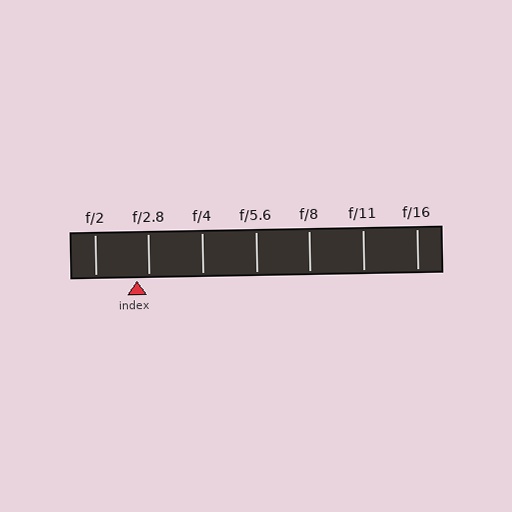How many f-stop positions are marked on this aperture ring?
There are 7 f-stop positions marked.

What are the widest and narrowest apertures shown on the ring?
The widest aperture shown is f/2 and the narrowest is f/16.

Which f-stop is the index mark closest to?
The index mark is closest to f/2.8.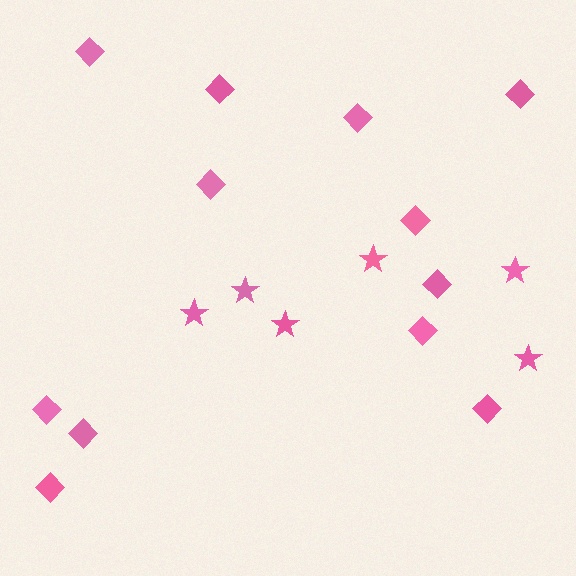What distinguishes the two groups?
There are 2 groups: one group of stars (6) and one group of diamonds (12).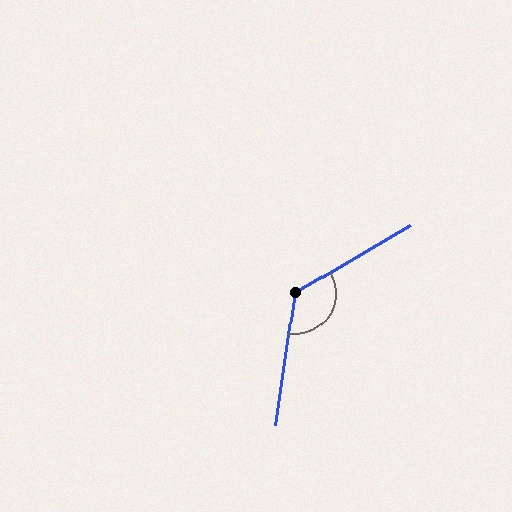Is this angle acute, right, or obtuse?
It is obtuse.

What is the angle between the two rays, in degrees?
Approximately 129 degrees.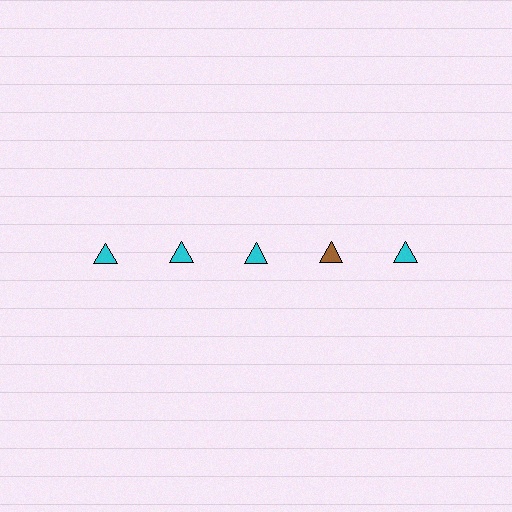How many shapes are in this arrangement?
There are 5 shapes arranged in a grid pattern.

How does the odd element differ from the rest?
It has a different color: brown instead of cyan.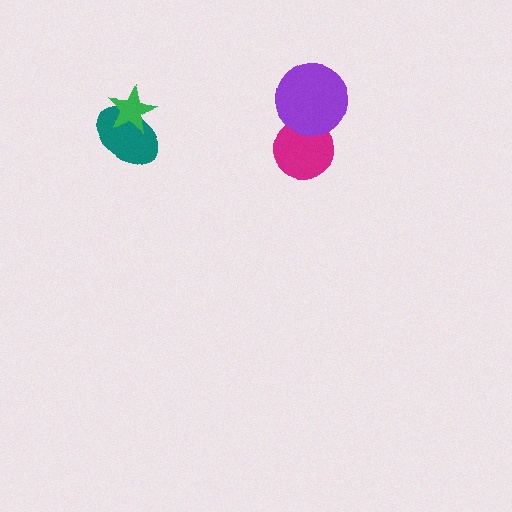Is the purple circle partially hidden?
No, no other shape covers it.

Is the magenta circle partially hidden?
Yes, it is partially covered by another shape.